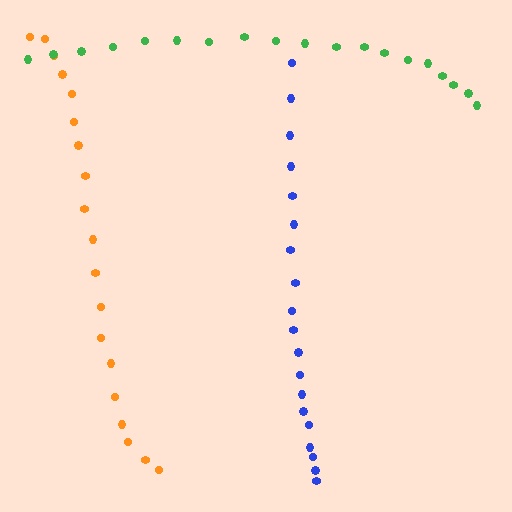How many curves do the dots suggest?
There are 3 distinct paths.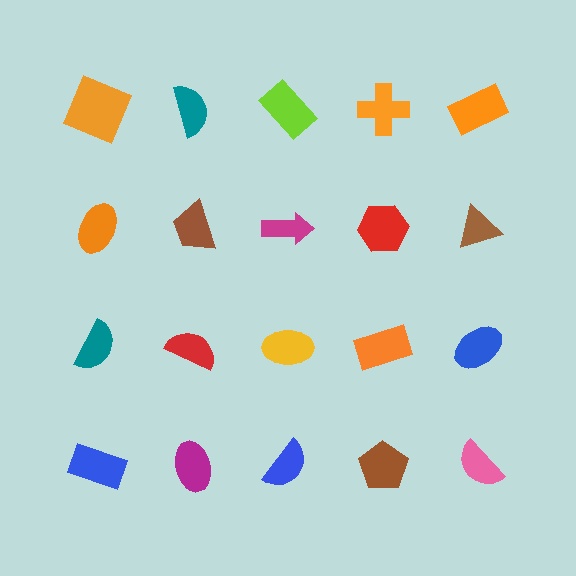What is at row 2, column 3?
A magenta arrow.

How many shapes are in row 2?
5 shapes.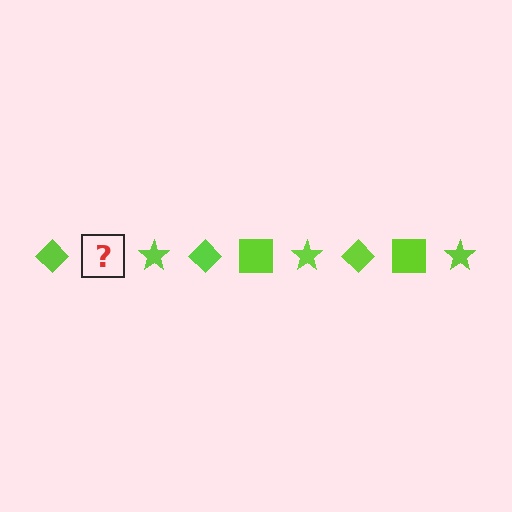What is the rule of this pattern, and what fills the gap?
The rule is that the pattern cycles through diamond, square, star shapes in lime. The gap should be filled with a lime square.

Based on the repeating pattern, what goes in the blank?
The blank should be a lime square.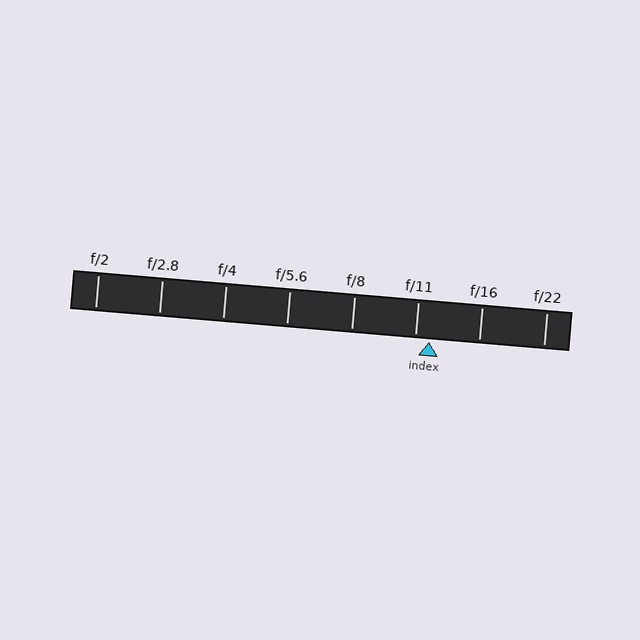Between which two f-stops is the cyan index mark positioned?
The index mark is between f/11 and f/16.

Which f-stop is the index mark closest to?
The index mark is closest to f/11.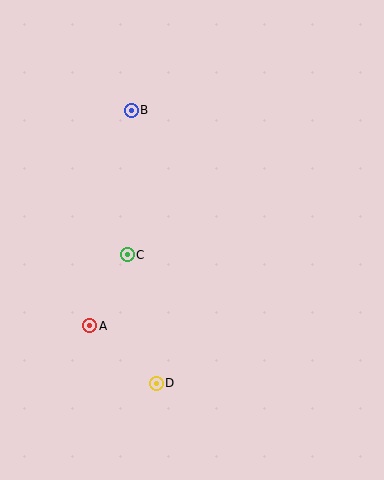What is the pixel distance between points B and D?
The distance between B and D is 274 pixels.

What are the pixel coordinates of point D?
Point D is at (156, 383).